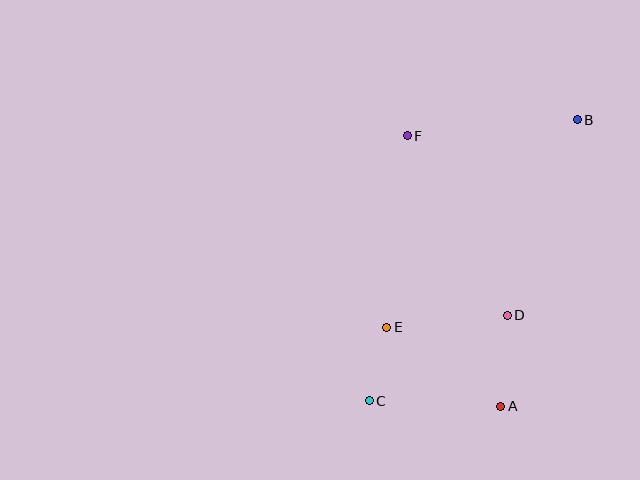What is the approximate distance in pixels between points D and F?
The distance between D and F is approximately 206 pixels.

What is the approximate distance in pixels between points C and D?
The distance between C and D is approximately 162 pixels.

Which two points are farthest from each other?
Points B and C are farthest from each other.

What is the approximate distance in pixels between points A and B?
The distance between A and B is approximately 296 pixels.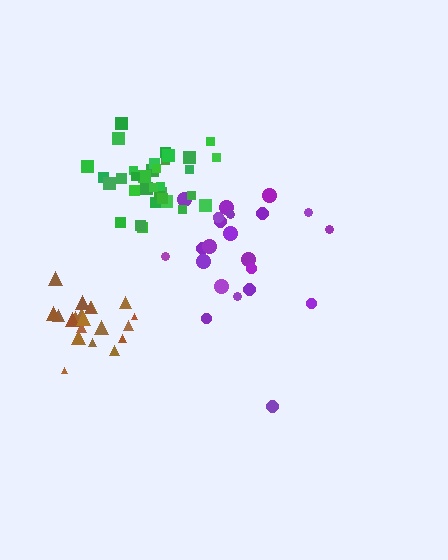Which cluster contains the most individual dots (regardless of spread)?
Green (34).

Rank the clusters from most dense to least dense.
green, brown, purple.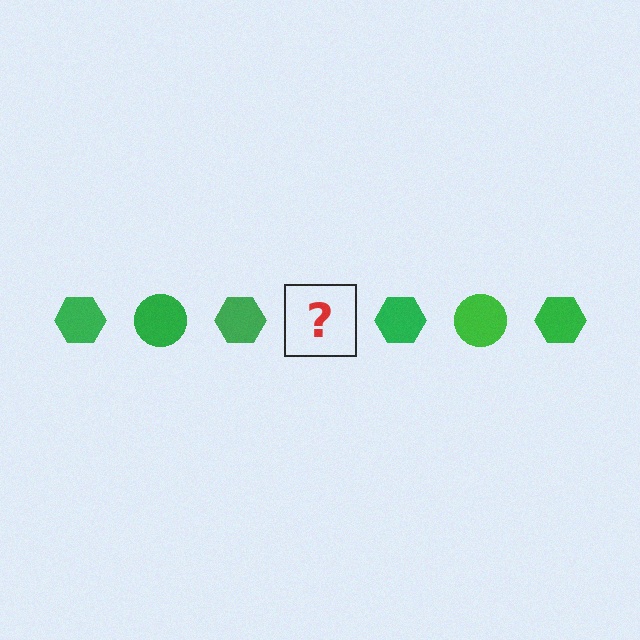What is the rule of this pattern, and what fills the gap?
The rule is that the pattern cycles through hexagon, circle shapes in green. The gap should be filled with a green circle.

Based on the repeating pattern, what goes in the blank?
The blank should be a green circle.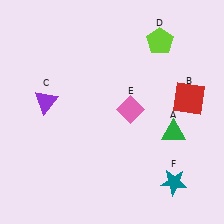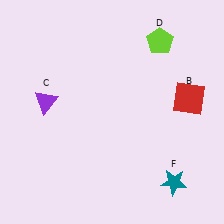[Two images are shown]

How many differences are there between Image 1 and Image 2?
There are 2 differences between the two images.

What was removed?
The green triangle (A), the pink diamond (E) were removed in Image 2.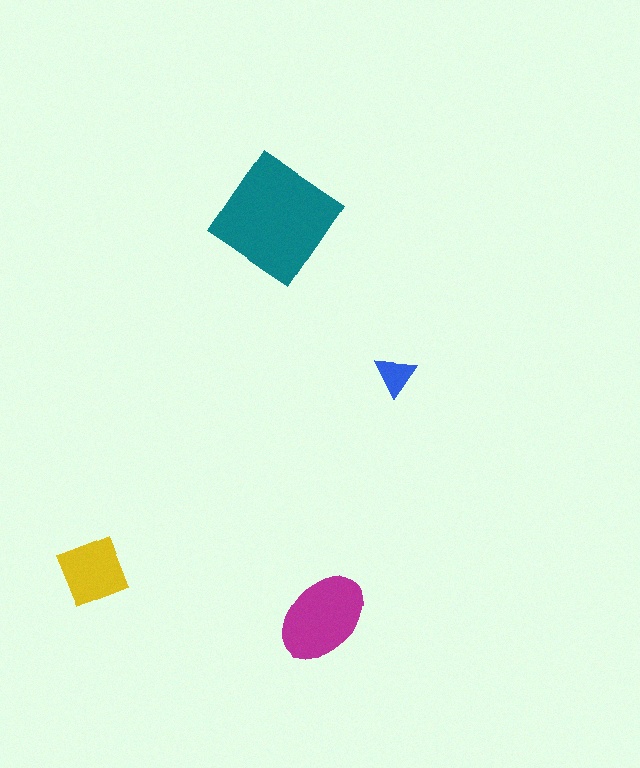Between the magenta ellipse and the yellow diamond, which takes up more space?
The magenta ellipse.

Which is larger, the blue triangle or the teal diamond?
The teal diamond.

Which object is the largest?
The teal diamond.